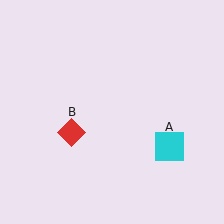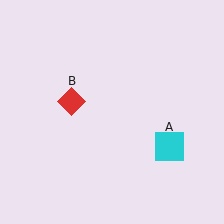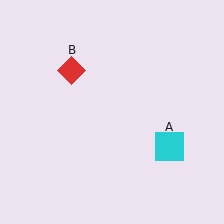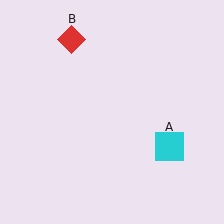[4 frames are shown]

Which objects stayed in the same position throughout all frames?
Cyan square (object A) remained stationary.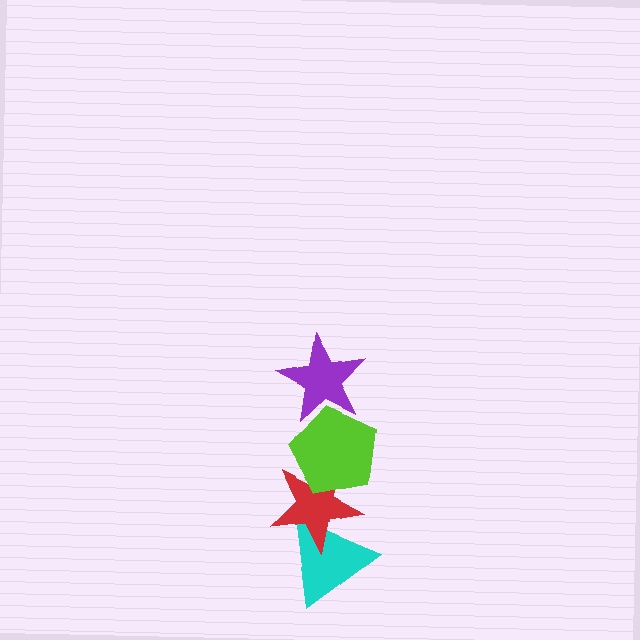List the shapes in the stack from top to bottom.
From top to bottom: the purple star, the lime pentagon, the red star, the cyan triangle.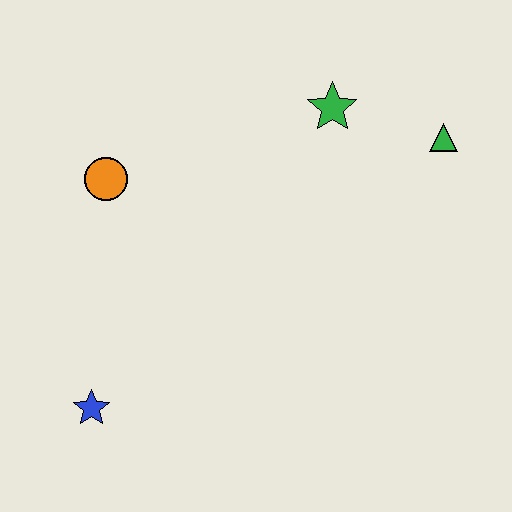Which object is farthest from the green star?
The blue star is farthest from the green star.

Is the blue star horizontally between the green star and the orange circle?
No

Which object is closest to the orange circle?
The blue star is closest to the orange circle.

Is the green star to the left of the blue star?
No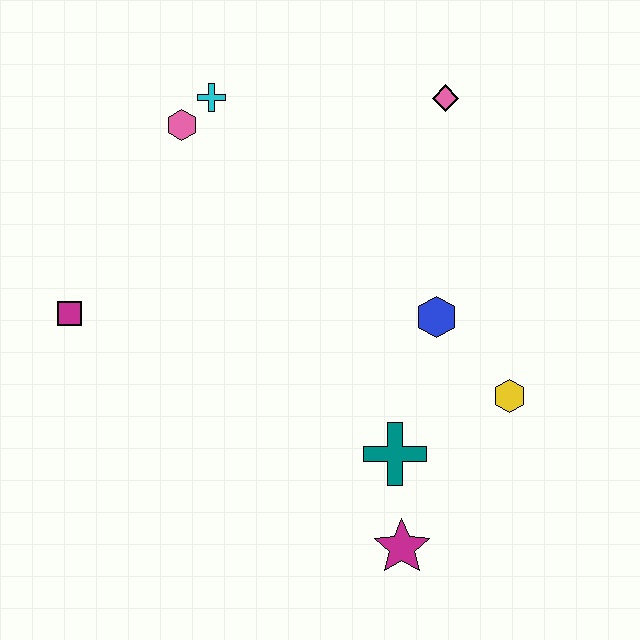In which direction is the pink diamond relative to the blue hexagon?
The pink diamond is above the blue hexagon.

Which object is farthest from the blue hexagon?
The magenta square is farthest from the blue hexagon.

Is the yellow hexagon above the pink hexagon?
No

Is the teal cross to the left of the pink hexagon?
No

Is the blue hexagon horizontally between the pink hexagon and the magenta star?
No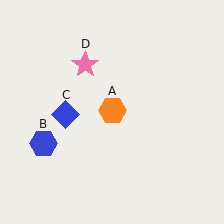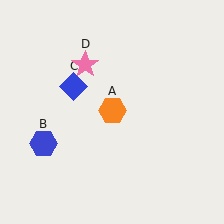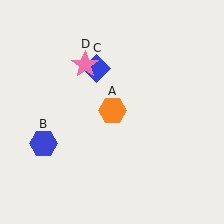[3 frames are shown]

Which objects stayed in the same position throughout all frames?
Orange hexagon (object A) and blue hexagon (object B) and pink star (object D) remained stationary.